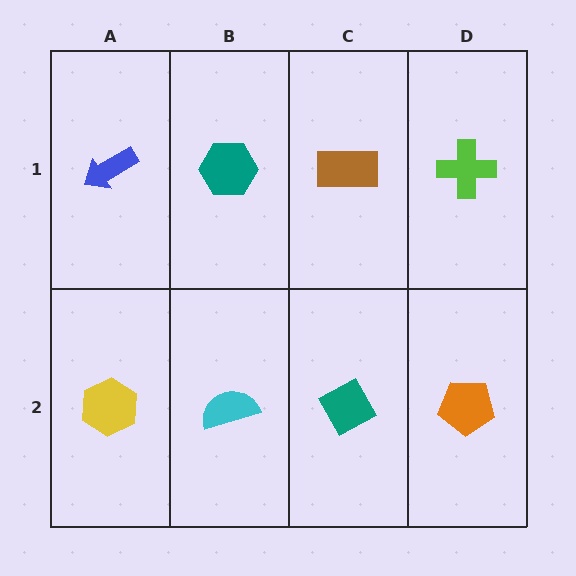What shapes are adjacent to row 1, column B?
A cyan semicircle (row 2, column B), a blue arrow (row 1, column A), a brown rectangle (row 1, column C).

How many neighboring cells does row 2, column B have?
3.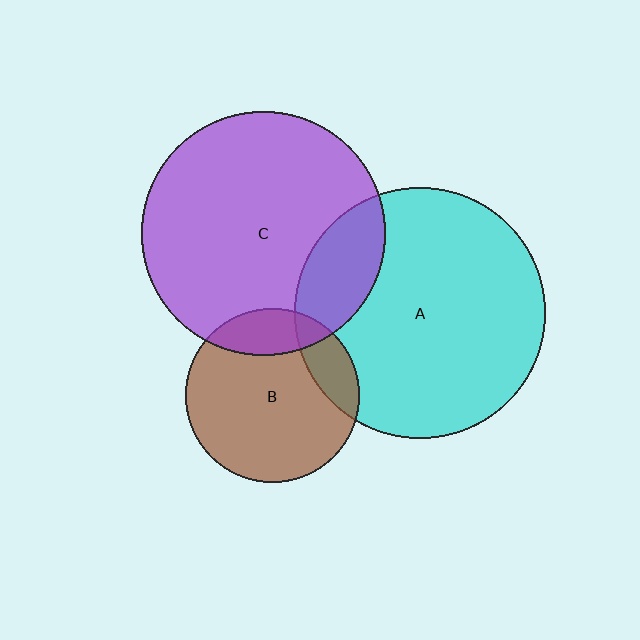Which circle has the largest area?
Circle A (cyan).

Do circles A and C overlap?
Yes.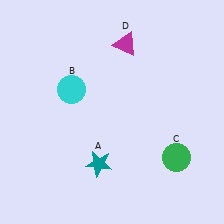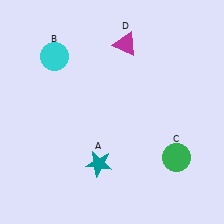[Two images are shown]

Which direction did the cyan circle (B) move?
The cyan circle (B) moved up.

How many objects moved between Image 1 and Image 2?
1 object moved between the two images.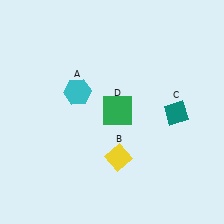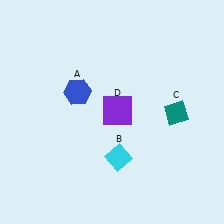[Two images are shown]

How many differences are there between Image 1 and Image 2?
There are 3 differences between the two images.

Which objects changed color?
A changed from cyan to blue. B changed from yellow to cyan. D changed from green to purple.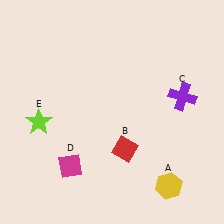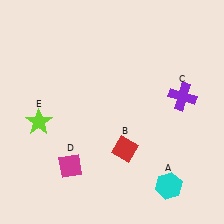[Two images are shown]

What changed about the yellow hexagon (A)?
In Image 1, A is yellow. In Image 2, it changed to cyan.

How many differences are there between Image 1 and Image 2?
There is 1 difference between the two images.